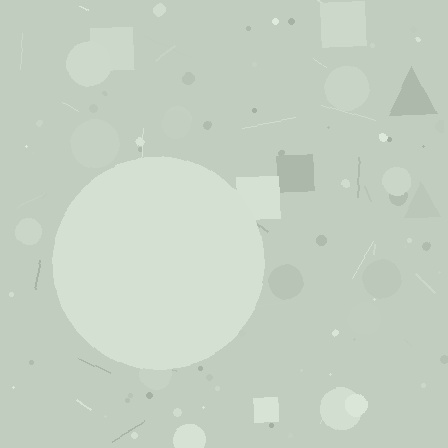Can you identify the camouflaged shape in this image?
The camouflaged shape is a circle.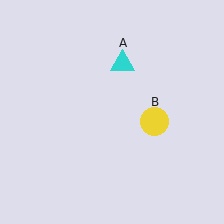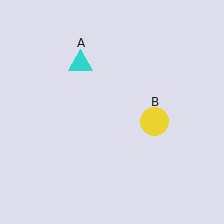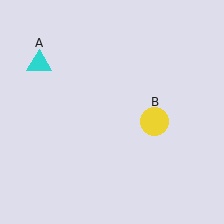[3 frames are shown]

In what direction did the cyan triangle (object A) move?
The cyan triangle (object A) moved left.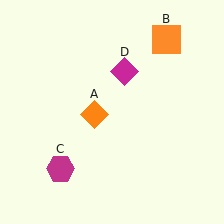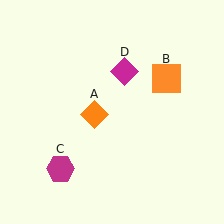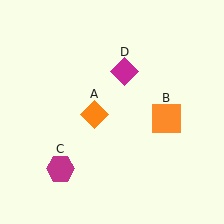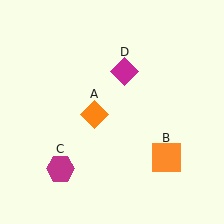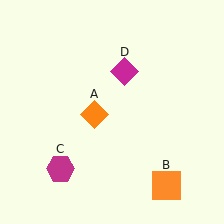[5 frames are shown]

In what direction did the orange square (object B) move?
The orange square (object B) moved down.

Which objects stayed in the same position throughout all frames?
Orange diamond (object A) and magenta hexagon (object C) and magenta diamond (object D) remained stationary.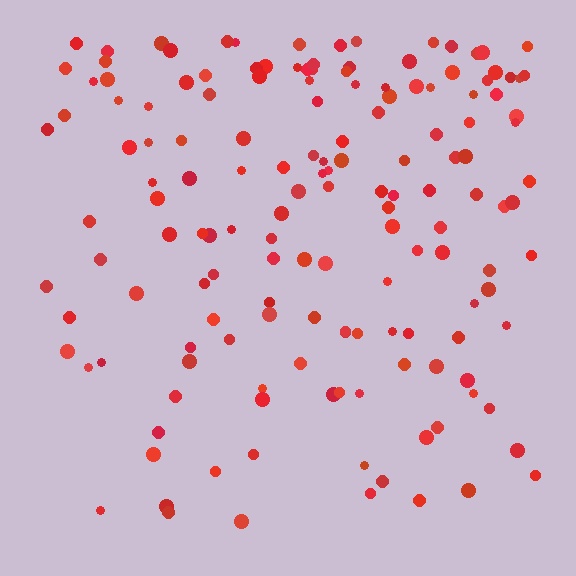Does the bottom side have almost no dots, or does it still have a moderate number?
Still a moderate number, just noticeably fewer than the top.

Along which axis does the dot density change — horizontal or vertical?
Vertical.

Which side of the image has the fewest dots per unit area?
The bottom.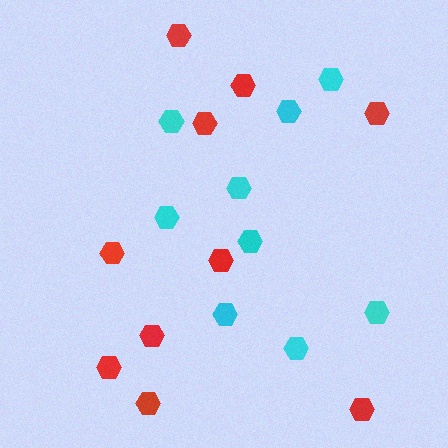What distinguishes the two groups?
There are 2 groups: one group of red hexagons (10) and one group of cyan hexagons (9).